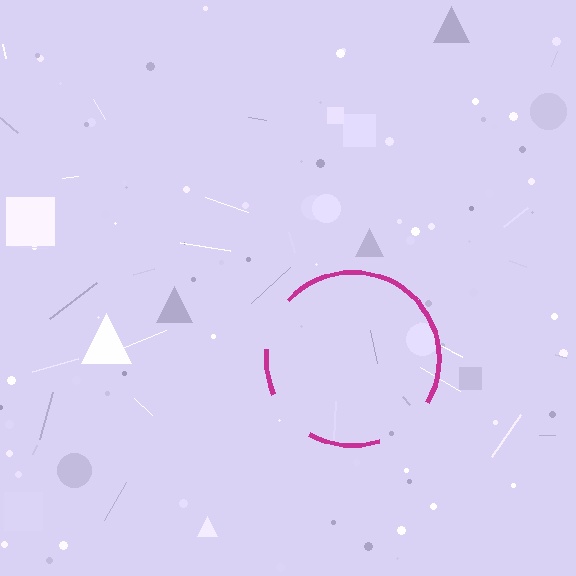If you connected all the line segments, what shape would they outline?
They would outline a circle.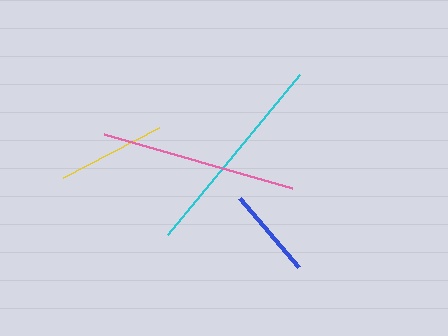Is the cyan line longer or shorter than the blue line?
The cyan line is longer than the blue line.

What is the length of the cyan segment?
The cyan segment is approximately 208 pixels long.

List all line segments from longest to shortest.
From longest to shortest: cyan, pink, yellow, blue.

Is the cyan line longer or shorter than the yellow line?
The cyan line is longer than the yellow line.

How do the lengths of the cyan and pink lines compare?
The cyan and pink lines are approximately the same length.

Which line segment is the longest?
The cyan line is the longest at approximately 208 pixels.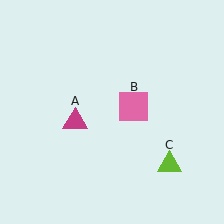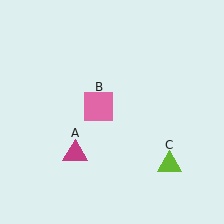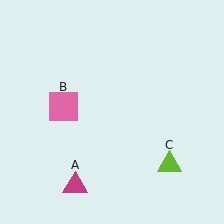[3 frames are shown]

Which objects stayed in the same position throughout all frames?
Lime triangle (object C) remained stationary.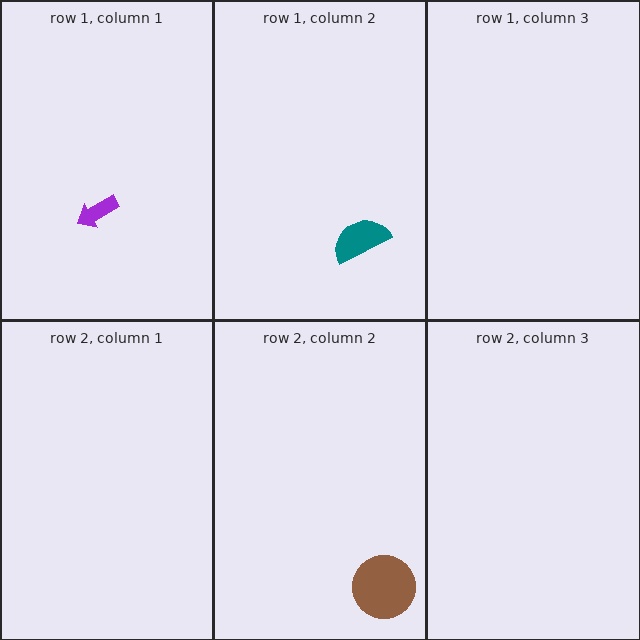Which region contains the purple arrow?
The row 1, column 1 region.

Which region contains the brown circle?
The row 2, column 2 region.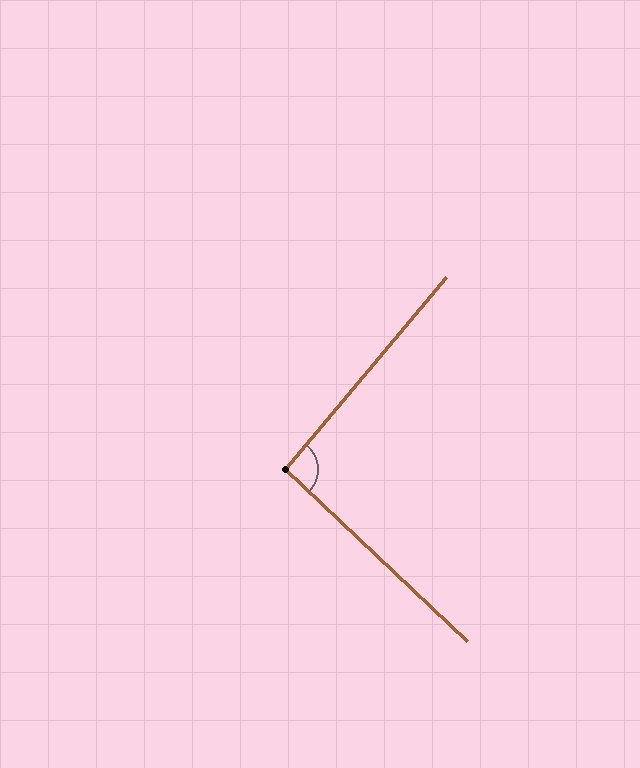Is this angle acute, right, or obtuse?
It is approximately a right angle.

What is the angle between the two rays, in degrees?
Approximately 94 degrees.